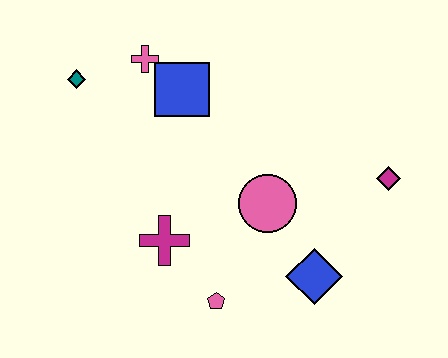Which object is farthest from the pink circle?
The teal diamond is farthest from the pink circle.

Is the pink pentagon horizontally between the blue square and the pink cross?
No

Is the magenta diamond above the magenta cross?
Yes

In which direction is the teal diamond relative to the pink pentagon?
The teal diamond is above the pink pentagon.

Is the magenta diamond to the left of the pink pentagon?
No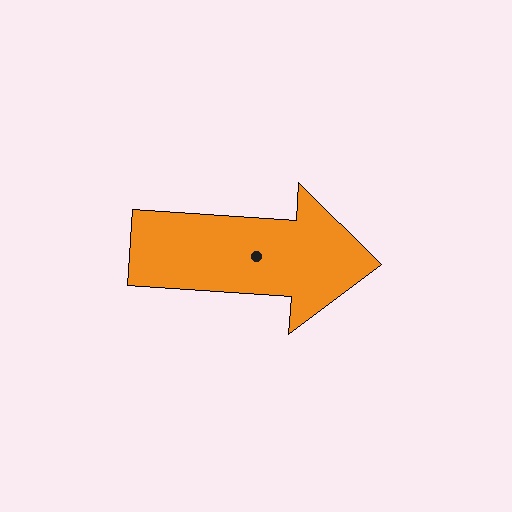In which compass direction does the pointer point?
East.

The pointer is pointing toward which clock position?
Roughly 3 o'clock.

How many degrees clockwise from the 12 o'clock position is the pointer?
Approximately 94 degrees.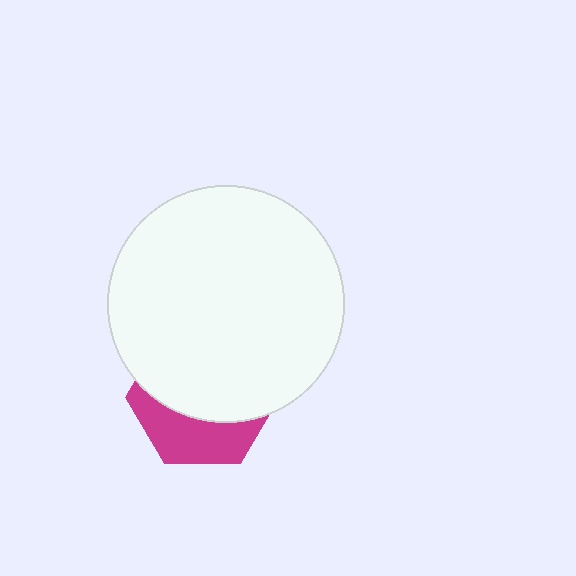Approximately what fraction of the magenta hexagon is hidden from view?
Roughly 64% of the magenta hexagon is hidden behind the white circle.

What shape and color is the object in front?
The object in front is a white circle.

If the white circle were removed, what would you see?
You would see the complete magenta hexagon.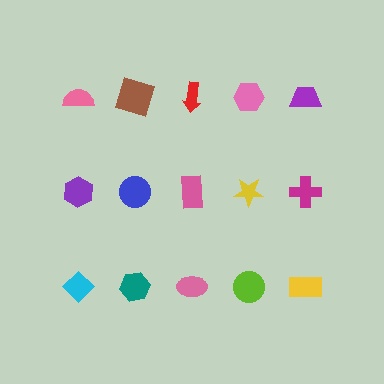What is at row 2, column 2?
A blue circle.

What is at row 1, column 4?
A pink hexagon.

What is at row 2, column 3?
A pink rectangle.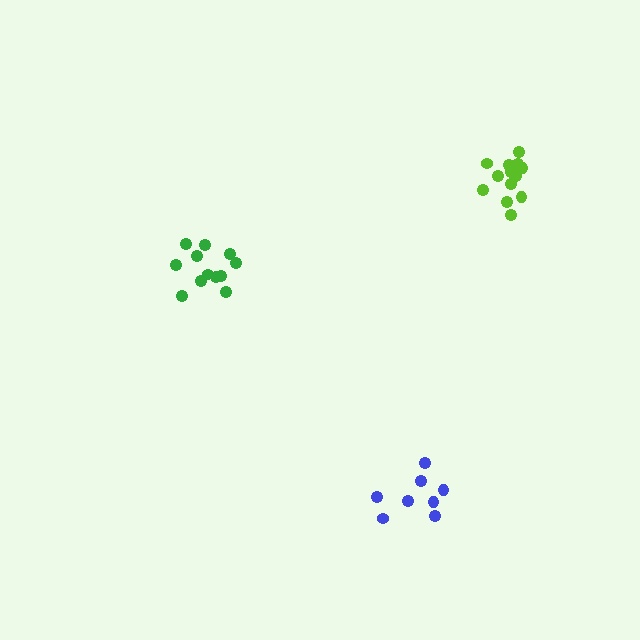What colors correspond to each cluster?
The clusters are colored: green, blue, lime.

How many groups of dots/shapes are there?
There are 3 groups.